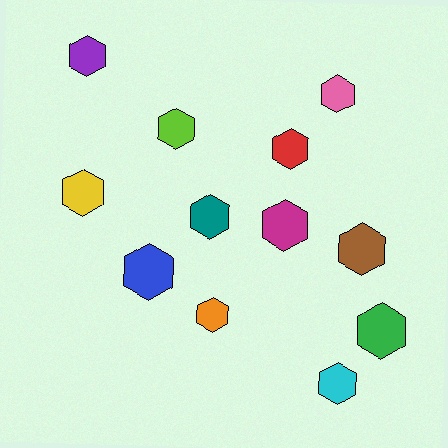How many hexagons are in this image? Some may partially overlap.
There are 12 hexagons.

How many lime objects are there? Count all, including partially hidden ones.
There is 1 lime object.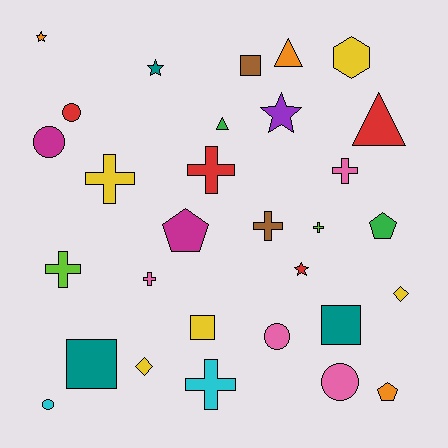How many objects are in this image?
There are 30 objects.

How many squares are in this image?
There are 4 squares.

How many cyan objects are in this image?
There are 2 cyan objects.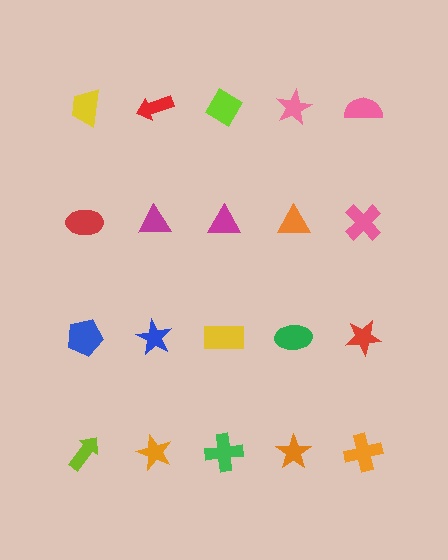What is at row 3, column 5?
A red star.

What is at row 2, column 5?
A pink cross.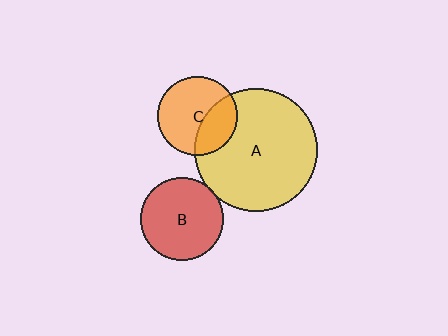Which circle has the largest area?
Circle A (yellow).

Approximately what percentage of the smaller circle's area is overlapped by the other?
Approximately 35%.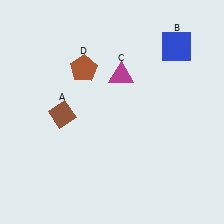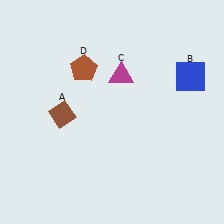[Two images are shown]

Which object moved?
The blue square (B) moved down.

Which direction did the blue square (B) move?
The blue square (B) moved down.